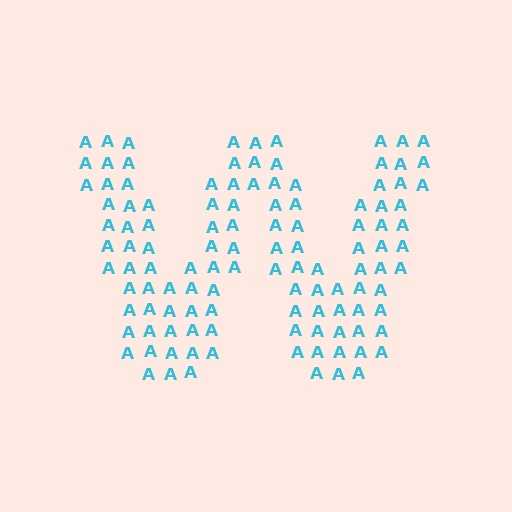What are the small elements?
The small elements are letter A's.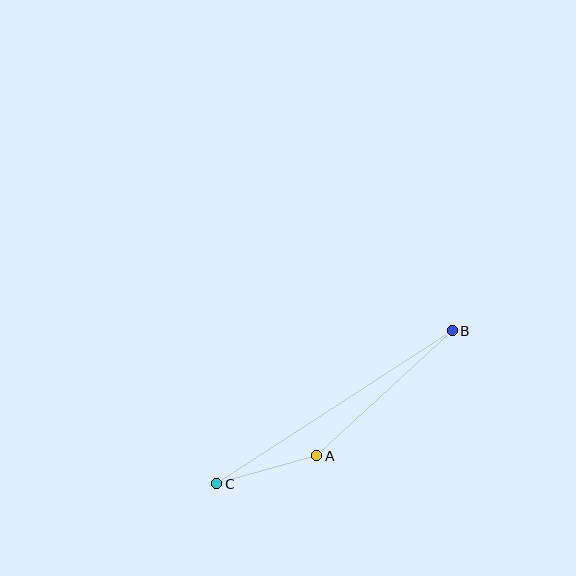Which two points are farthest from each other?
Points B and C are farthest from each other.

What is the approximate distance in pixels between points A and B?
The distance between A and B is approximately 185 pixels.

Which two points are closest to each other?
Points A and C are closest to each other.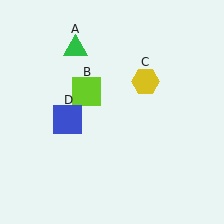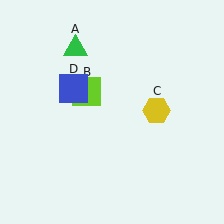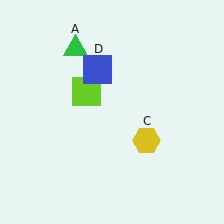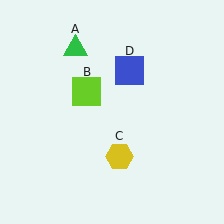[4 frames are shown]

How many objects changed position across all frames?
2 objects changed position: yellow hexagon (object C), blue square (object D).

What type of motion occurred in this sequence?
The yellow hexagon (object C), blue square (object D) rotated clockwise around the center of the scene.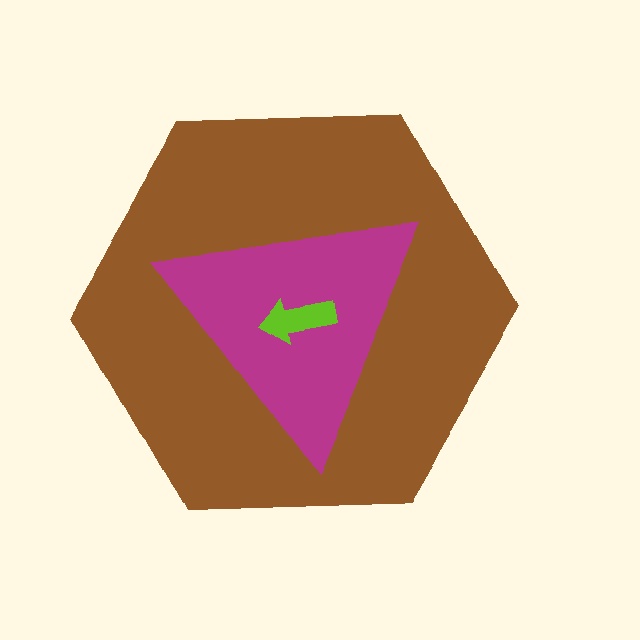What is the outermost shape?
The brown hexagon.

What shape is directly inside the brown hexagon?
The magenta triangle.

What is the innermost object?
The lime arrow.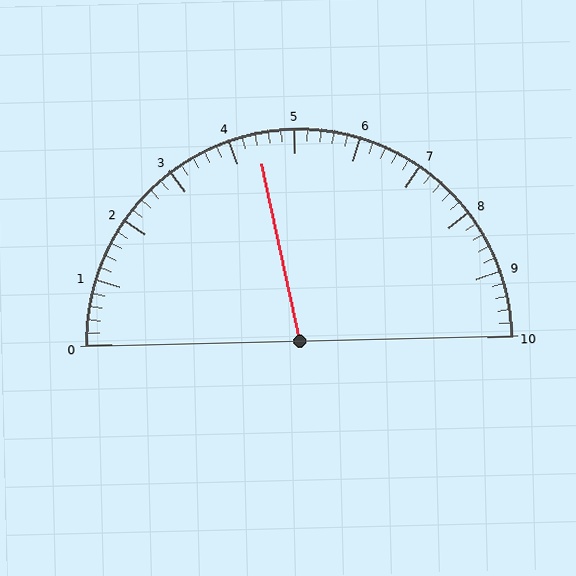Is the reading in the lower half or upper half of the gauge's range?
The reading is in the lower half of the range (0 to 10).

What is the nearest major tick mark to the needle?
The nearest major tick mark is 4.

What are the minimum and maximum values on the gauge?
The gauge ranges from 0 to 10.